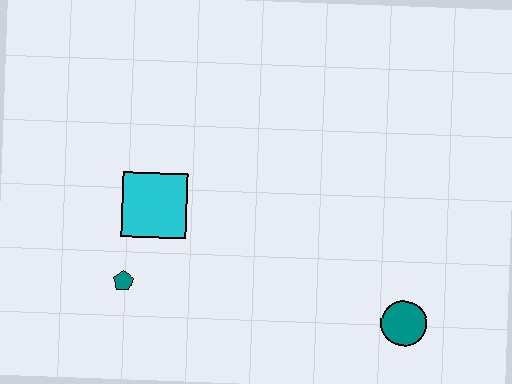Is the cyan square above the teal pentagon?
Yes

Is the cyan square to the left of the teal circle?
Yes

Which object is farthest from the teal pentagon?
The teal circle is farthest from the teal pentagon.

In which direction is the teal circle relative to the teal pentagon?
The teal circle is to the right of the teal pentagon.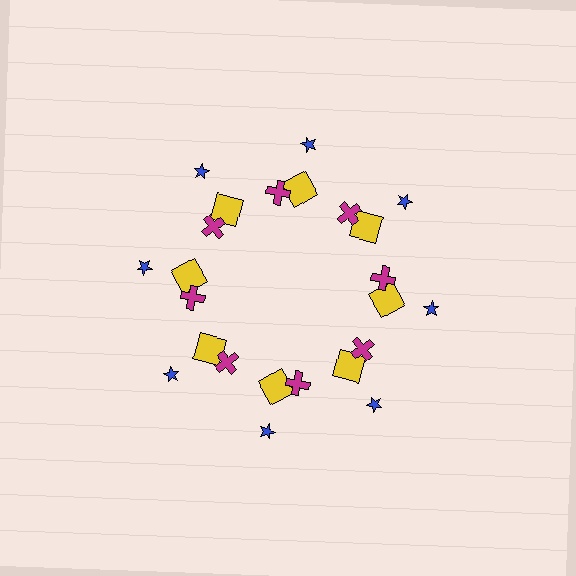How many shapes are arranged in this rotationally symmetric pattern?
There are 24 shapes, arranged in 8 groups of 3.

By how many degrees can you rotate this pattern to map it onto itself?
The pattern maps onto itself every 45 degrees of rotation.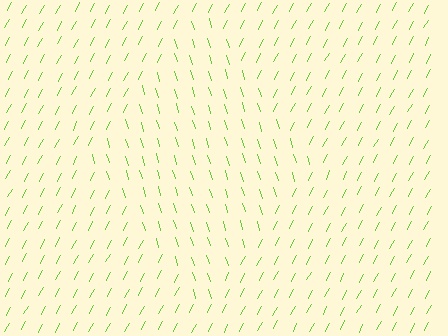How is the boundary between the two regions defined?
The boundary is defined purely by a change in line orientation (approximately 45 degrees difference). All lines are the same color and thickness.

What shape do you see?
I see a diamond.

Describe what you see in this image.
The image is filled with small lime line segments. A diamond region in the image has lines oriented differently from the surrounding lines, creating a visible texture boundary.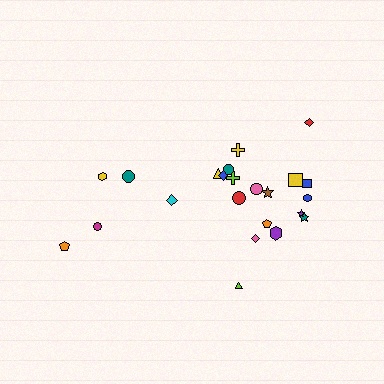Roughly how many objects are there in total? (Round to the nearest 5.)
Roughly 25 objects in total.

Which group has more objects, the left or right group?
The right group.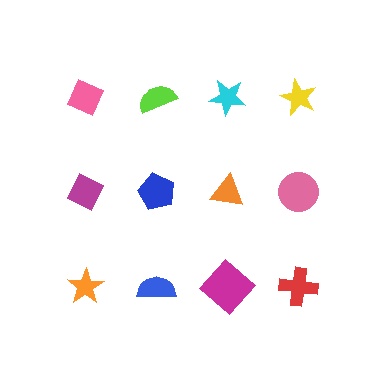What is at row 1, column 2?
A lime semicircle.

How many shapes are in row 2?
4 shapes.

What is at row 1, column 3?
A cyan star.